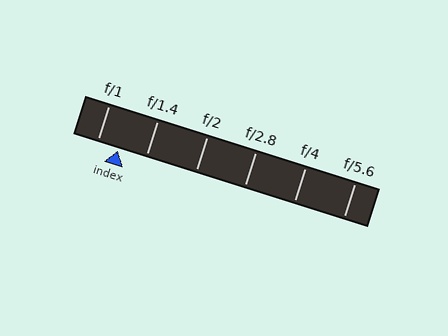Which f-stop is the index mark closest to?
The index mark is closest to f/1.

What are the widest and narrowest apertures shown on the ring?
The widest aperture shown is f/1 and the narrowest is f/5.6.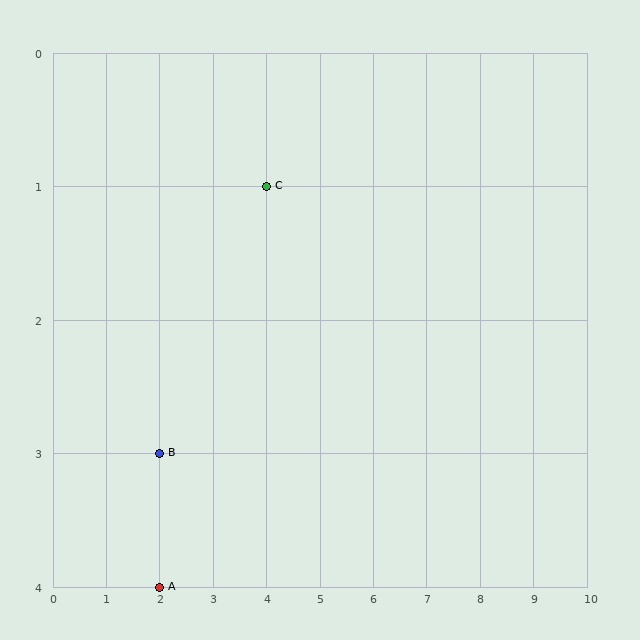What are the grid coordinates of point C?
Point C is at grid coordinates (4, 1).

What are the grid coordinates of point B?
Point B is at grid coordinates (2, 3).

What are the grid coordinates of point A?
Point A is at grid coordinates (2, 4).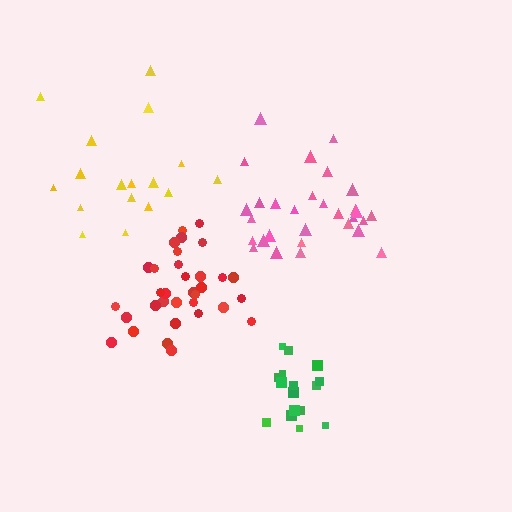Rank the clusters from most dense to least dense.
green, red, pink, yellow.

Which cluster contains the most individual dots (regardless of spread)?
Red (33).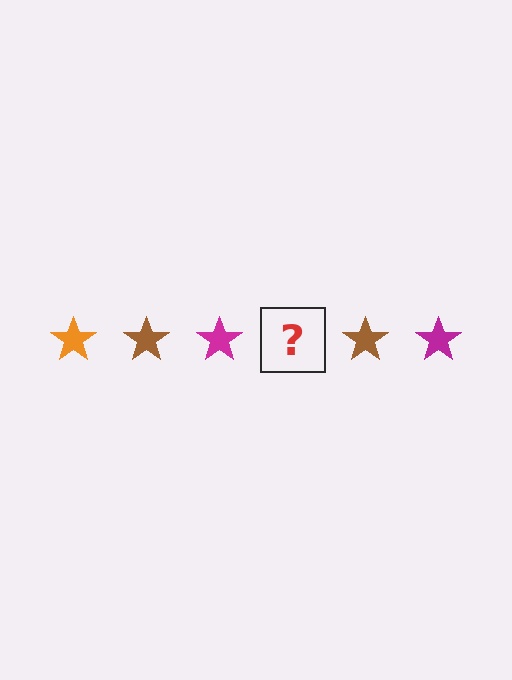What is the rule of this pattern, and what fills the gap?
The rule is that the pattern cycles through orange, brown, magenta stars. The gap should be filled with an orange star.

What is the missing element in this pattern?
The missing element is an orange star.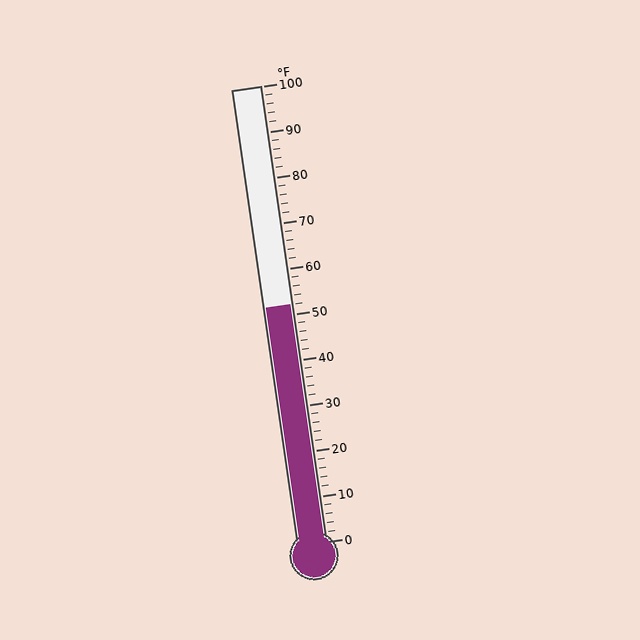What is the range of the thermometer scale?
The thermometer scale ranges from 0°F to 100°F.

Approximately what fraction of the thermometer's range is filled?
The thermometer is filled to approximately 50% of its range.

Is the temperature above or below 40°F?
The temperature is above 40°F.